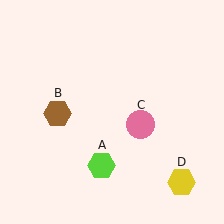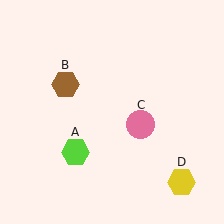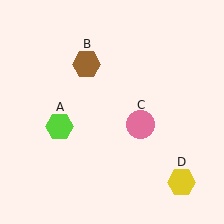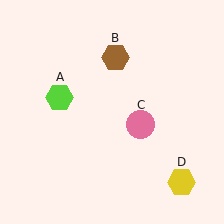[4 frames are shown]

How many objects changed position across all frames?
2 objects changed position: lime hexagon (object A), brown hexagon (object B).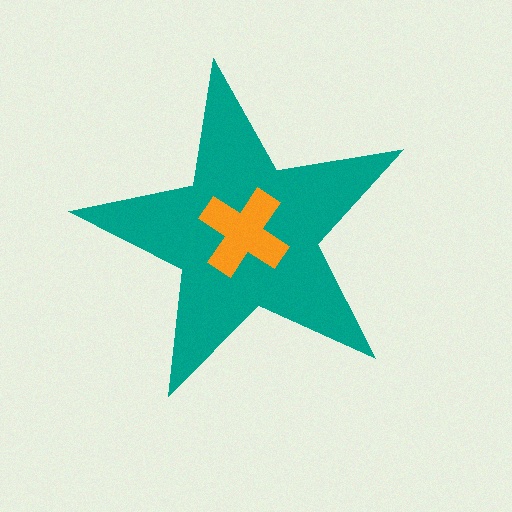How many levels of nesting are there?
2.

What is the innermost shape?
The orange cross.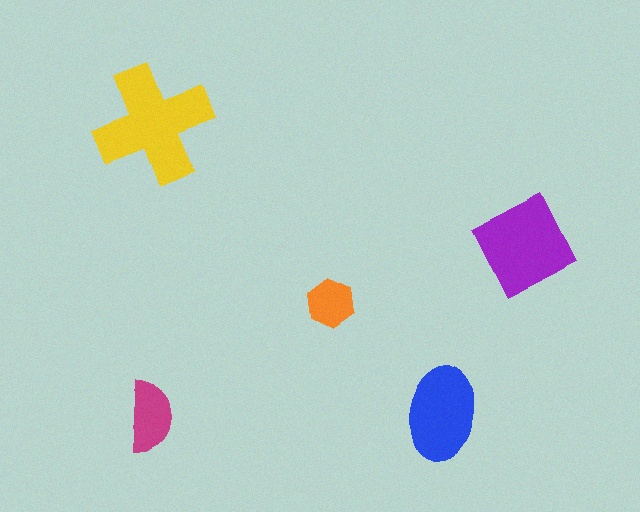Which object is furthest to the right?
The purple square is rightmost.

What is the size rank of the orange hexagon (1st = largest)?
5th.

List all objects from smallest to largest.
The orange hexagon, the magenta semicircle, the blue ellipse, the purple square, the yellow cross.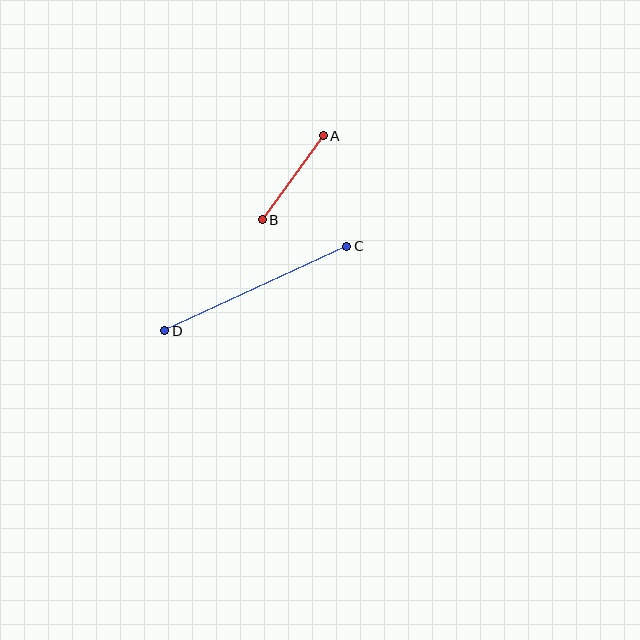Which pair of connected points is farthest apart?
Points C and D are farthest apart.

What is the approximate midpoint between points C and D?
The midpoint is at approximately (256, 289) pixels.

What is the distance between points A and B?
The distance is approximately 104 pixels.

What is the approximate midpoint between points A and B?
The midpoint is at approximately (293, 178) pixels.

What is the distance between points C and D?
The distance is approximately 201 pixels.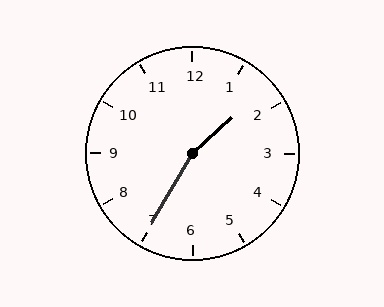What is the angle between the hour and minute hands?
Approximately 162 degrees.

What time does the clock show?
1:35.